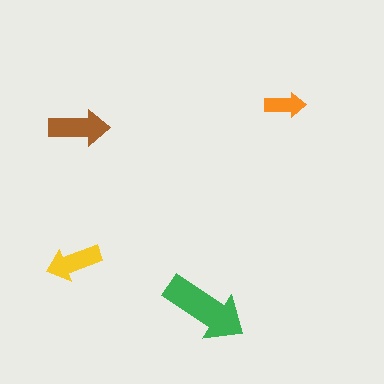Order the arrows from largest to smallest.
the green one, the brown one, the yellow one, the orange one.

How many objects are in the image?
There are 4 objects in the image.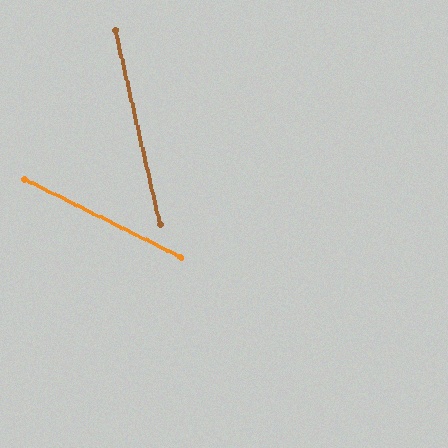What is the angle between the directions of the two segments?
Approximately 50 degrees.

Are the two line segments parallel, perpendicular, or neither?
Neither parallel nor perpendicular — they differ by about 50°.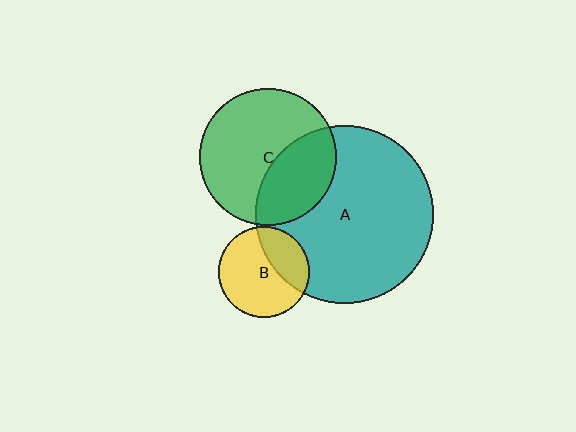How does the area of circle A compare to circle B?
Approximately 3.8 times.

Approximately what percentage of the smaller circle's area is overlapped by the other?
Approximately 30%.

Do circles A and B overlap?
Yes.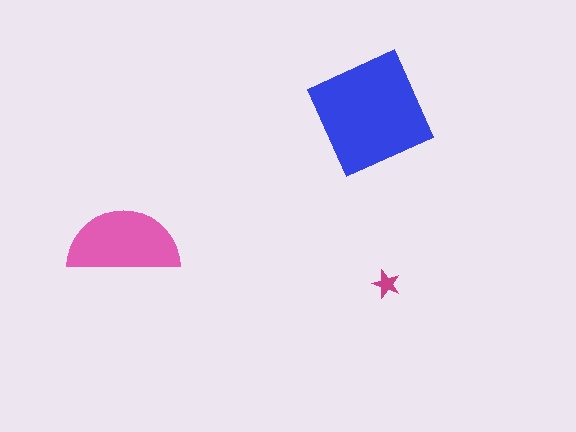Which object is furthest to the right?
The magenta star is rightmost.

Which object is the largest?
The blue square.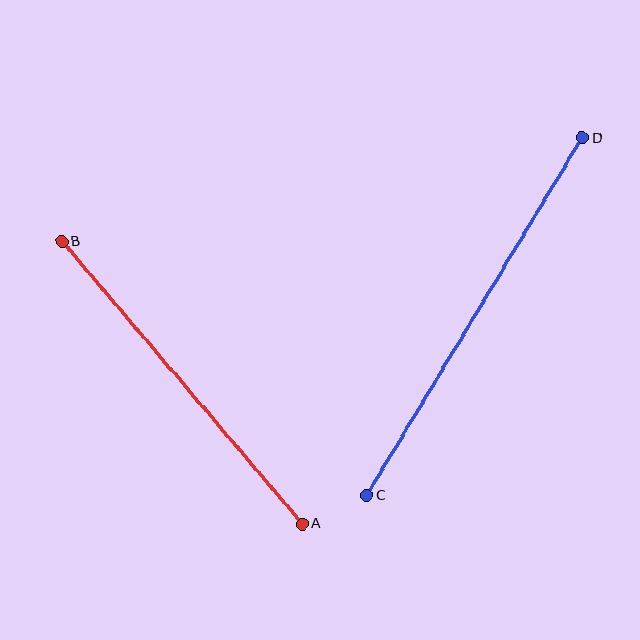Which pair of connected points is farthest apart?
Points C and D are farthest apart.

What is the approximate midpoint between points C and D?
The midpoint is at approximately (475, 317) pixels.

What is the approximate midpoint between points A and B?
The midpoint is at approximately (182, 383) pixels.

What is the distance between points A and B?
The distance is approximately 371 pixels.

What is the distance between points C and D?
The distance is approximately 417 pixels.